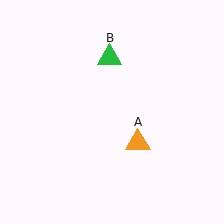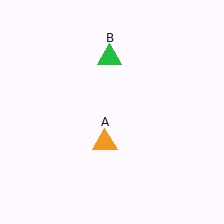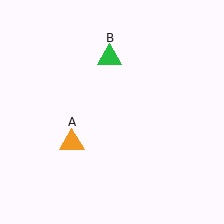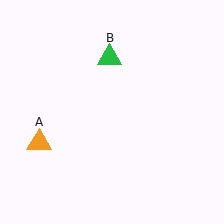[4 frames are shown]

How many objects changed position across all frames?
1 object changed position: orange triangle (object A).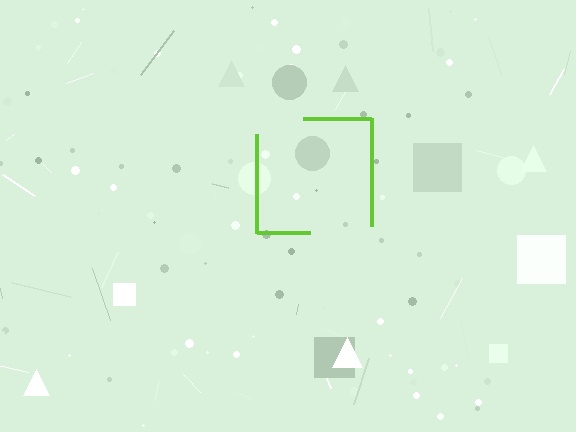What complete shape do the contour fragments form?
The contour fragments form a square.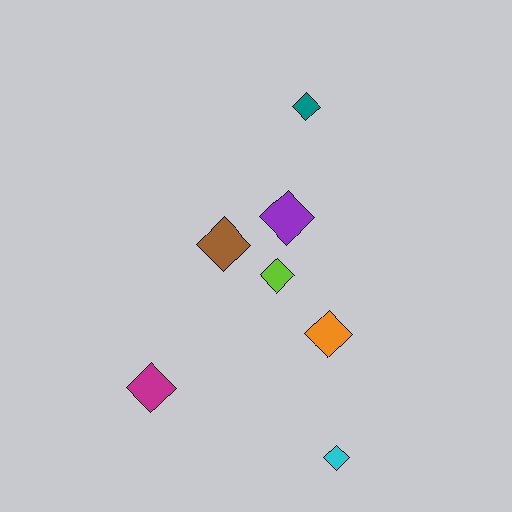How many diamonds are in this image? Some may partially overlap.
There are 7 diamonds.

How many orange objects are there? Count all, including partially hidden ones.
There is 1 orange object.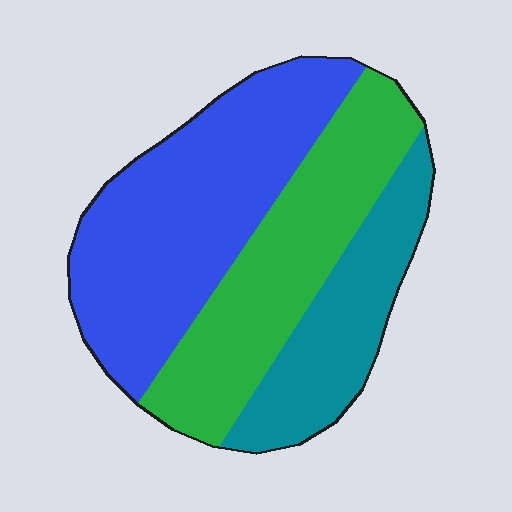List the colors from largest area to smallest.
From largest to smallest: blue, green, teal.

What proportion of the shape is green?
Green covers 34% of the shape.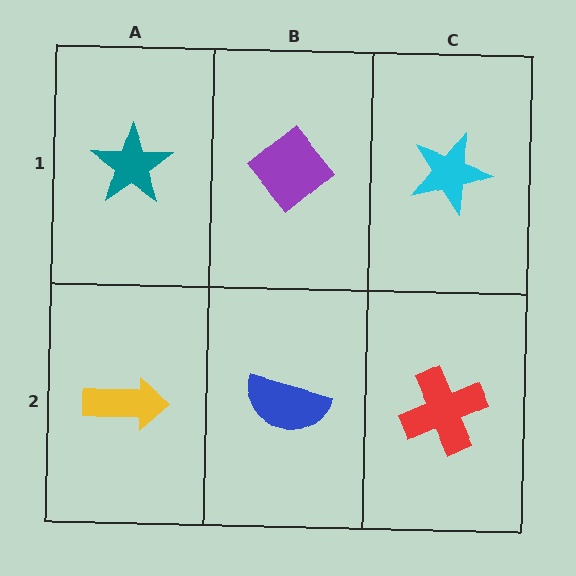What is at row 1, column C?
A cyan star.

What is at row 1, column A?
A teal star.